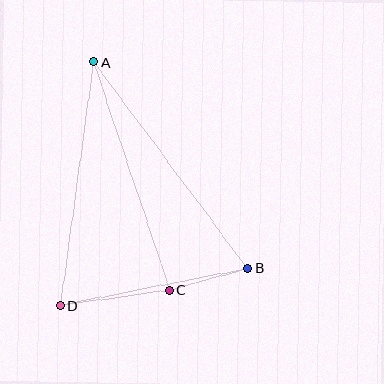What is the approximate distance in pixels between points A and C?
The distance between A and C is approximately 240 pixels.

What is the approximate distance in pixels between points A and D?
The distance between A and D is approximately 246 pixels.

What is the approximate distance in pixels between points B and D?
The distance between B and D is approximately 191 pixels.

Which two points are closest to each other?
Points B and C are closest to each other.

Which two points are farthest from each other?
Points A and B are farthest from each other.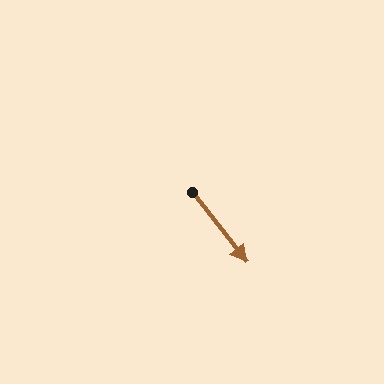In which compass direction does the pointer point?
Southeast.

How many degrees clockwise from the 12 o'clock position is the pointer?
Approximately 142 degrees.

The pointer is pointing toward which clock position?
Roughly 5 o'clock.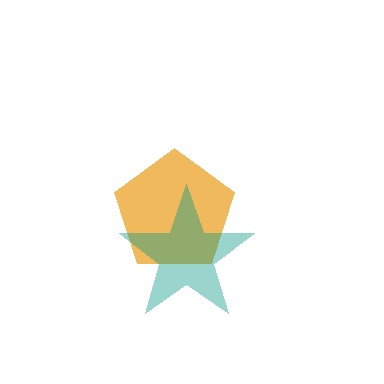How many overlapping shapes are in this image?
There are 2 overlapping shapes in the image.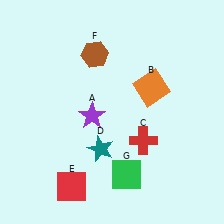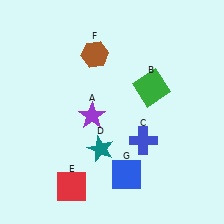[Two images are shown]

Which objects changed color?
B changed from orange to green. C changed from red to blue. G changed from green to blue.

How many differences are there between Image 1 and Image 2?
There are 3 differences between the two images.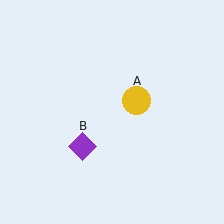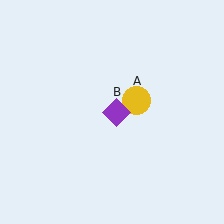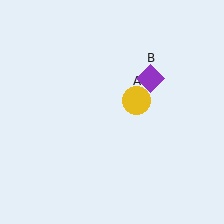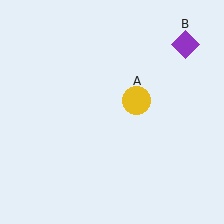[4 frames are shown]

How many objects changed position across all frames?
1 object changed position: purple diamond (object B).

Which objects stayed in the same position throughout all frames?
Yellow circle (object A) remained stationary.